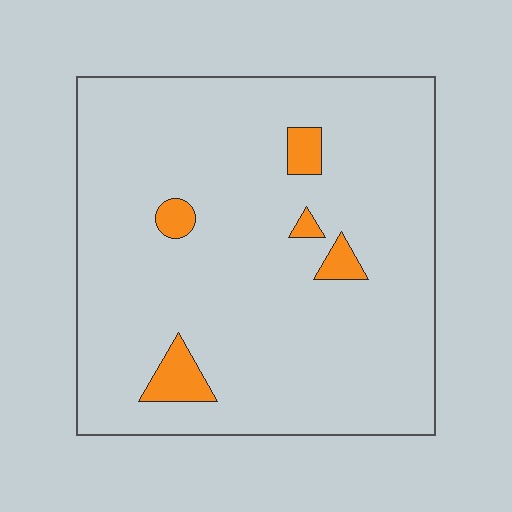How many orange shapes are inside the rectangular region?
5.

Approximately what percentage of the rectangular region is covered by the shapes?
Approximately 5%.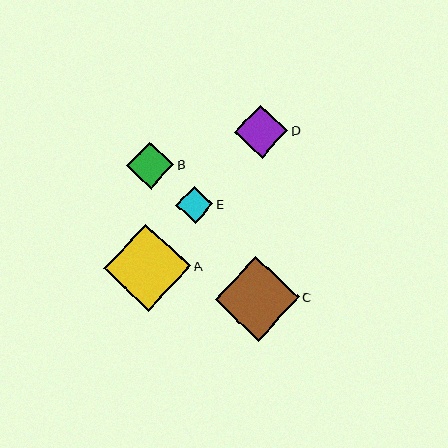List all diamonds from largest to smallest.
From largest to smallest: A, C, D, B, E.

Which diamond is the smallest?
Diamond E is the smallest with a size of approximately 37 pixels.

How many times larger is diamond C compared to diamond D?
Diamond C is approximately 1.6 times the size of diamond D.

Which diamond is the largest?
Diamond A is the largest with a size of approximately 87 pixels.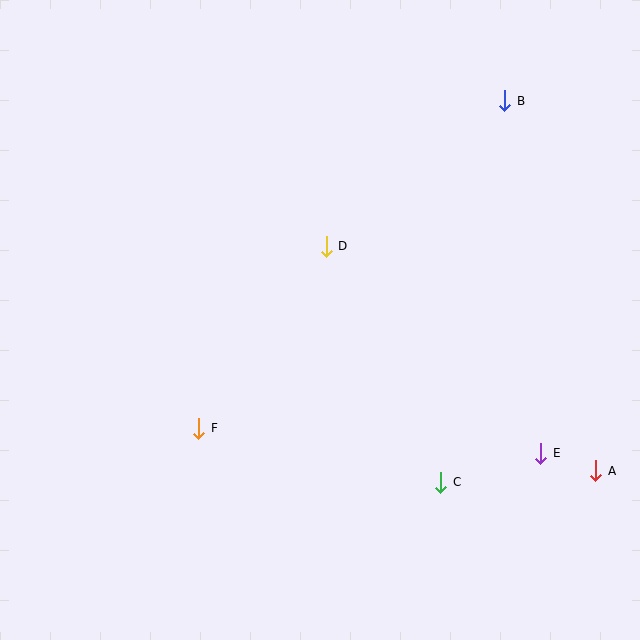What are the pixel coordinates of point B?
Point B is at (505, 101).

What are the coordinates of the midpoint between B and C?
The midpoint between B and C is at (473, 291).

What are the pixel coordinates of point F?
Point F is at (199, 428).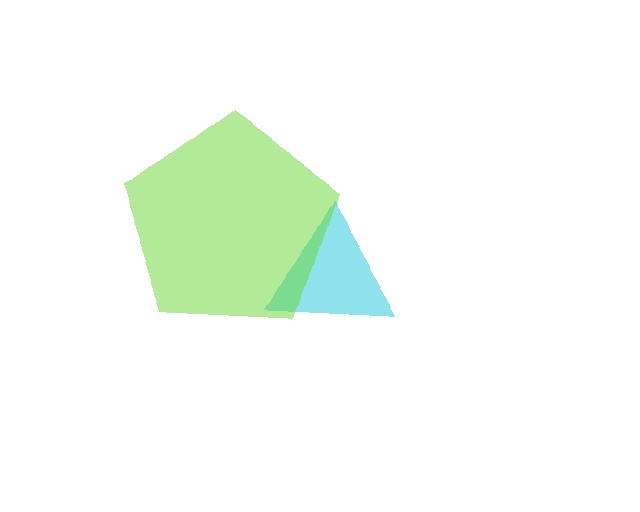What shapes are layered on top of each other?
The layered shapes are: a cyan triangle, a lime pentagon.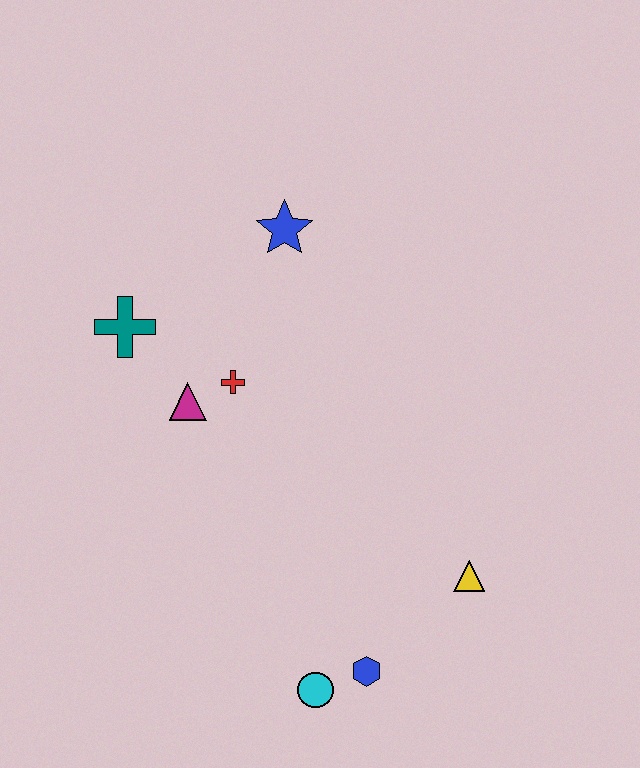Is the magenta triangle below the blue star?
Yes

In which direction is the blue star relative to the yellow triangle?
The blue star is above the yellow triangle.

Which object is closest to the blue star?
The red cross is closest to the blue star.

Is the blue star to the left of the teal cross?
No